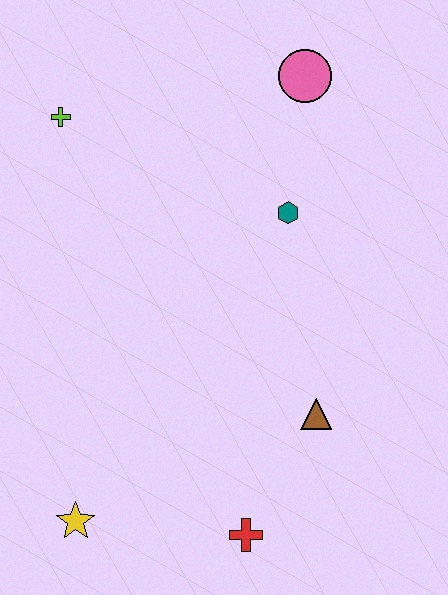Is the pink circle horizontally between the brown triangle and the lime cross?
Yes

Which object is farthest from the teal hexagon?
The yellow star is farthest from the teal hexagon.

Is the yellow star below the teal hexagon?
Yes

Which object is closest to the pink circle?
The teal hexagon is closest to the pink circle.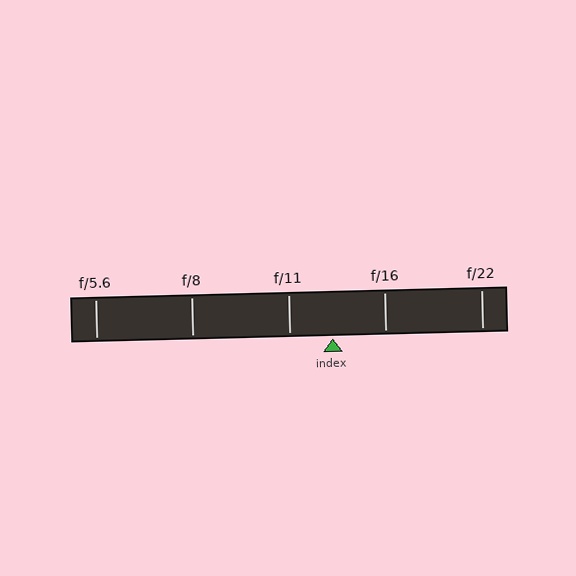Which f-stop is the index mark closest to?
The index mark is closest to f/11.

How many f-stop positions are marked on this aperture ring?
There are 5 f-stop positions marked.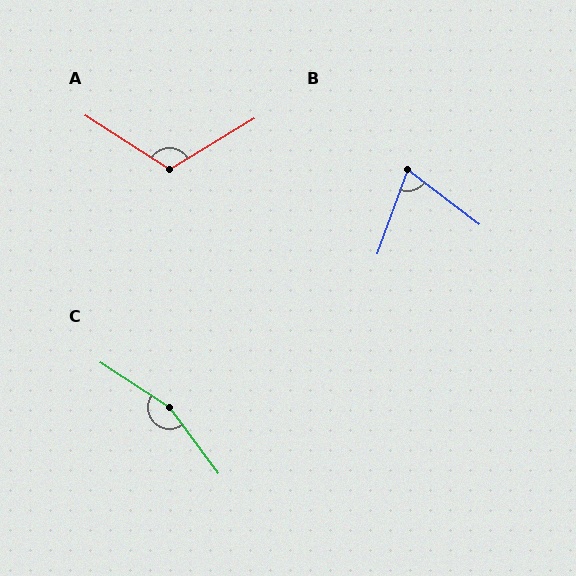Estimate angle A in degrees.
Approximately 117 degrees.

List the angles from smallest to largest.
B (72°), A (117°), C (160°).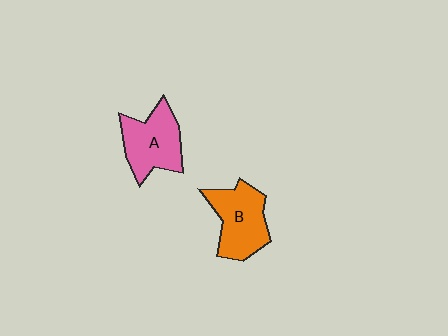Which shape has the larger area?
Shape B (orange).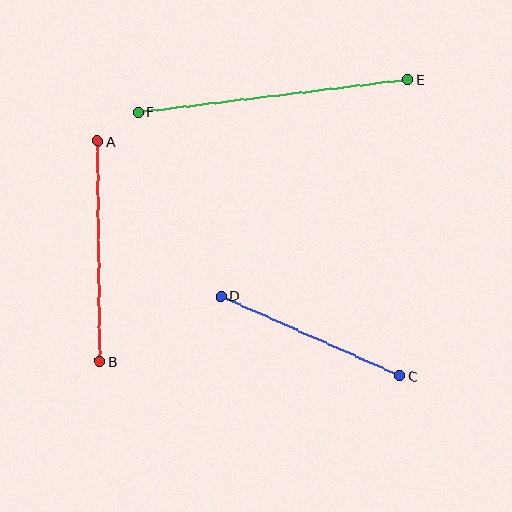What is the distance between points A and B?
The distance is approximately 220 pixels.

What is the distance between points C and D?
The distance is approximately 196 pixels.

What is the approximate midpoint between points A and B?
The midpoint is at approximately (99, 251) pixels.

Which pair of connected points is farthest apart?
Points E and F are farthest apart.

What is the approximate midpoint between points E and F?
The midpoint is at approximately (273, 96) pixels.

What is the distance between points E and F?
The distance is approximately 272 pixels.